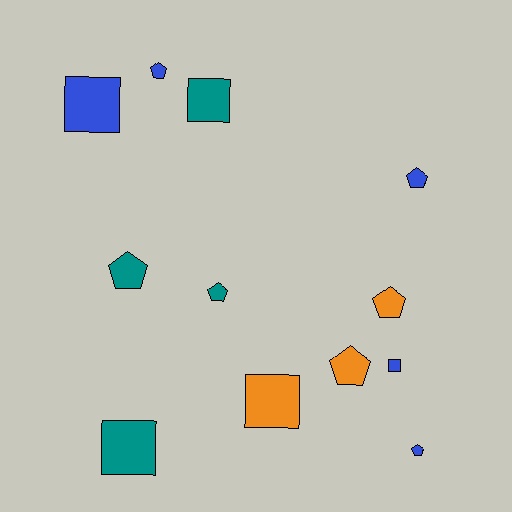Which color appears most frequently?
Blue, with 5 objects.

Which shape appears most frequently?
Pentagon, with 7 objects.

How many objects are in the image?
There are 12 objects.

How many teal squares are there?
There are 2 teal squares.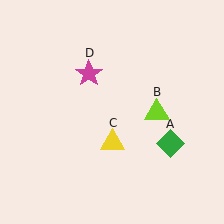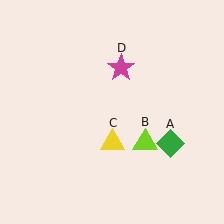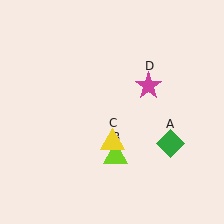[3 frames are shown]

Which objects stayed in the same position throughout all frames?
Green diamond (object A) and yellow triangle (object C) remained stationary.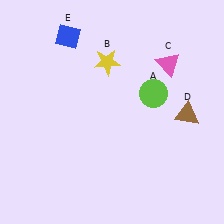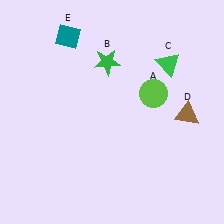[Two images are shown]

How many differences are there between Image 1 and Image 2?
There are 3 differences between the two images.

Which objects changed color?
B changed from yellow to green. C changed from pink to green. E changed from blue to teal.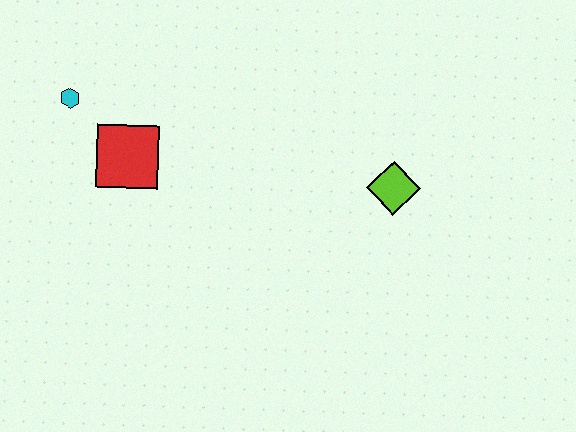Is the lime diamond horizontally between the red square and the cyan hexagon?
No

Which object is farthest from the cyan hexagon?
The lime diamond is farthest from the cyan hexagon.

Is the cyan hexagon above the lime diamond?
Yes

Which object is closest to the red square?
The cyan hexagon is closest to the red square.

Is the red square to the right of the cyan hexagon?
Yes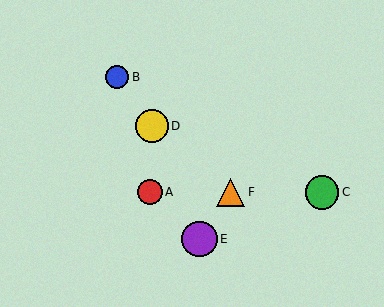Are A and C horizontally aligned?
Yes, both are at y≈192.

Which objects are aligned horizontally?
Objects A, C, F are aligned horizontally.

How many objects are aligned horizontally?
3 objects (A, C, F) are aligned horizontally.